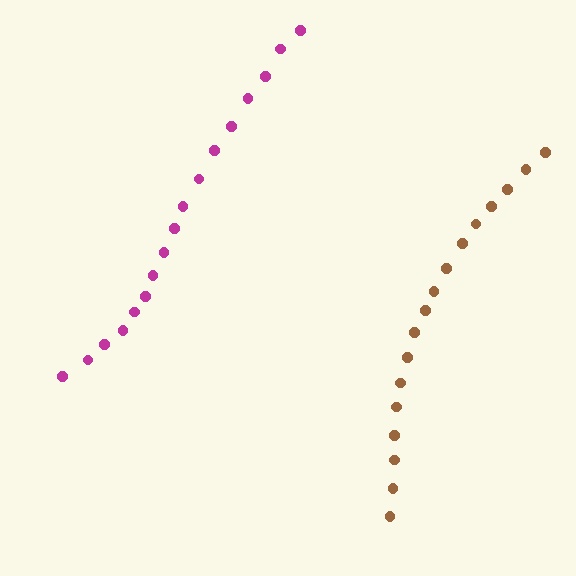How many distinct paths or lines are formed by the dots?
There are 2 distinct paths.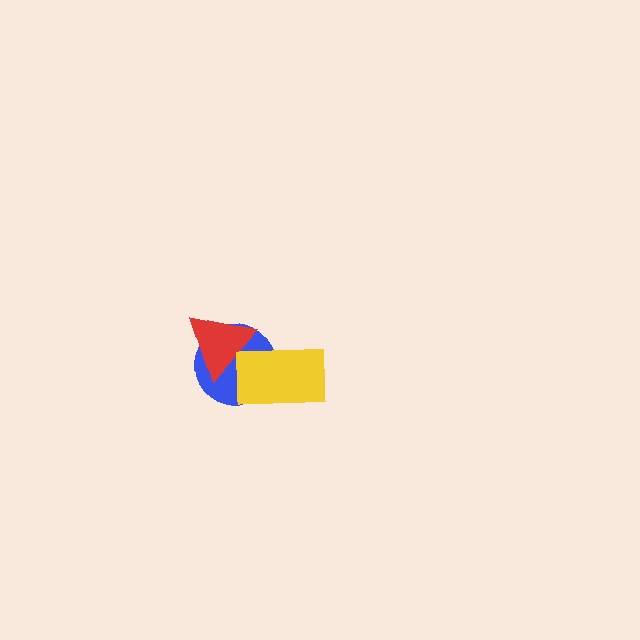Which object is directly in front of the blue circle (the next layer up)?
The red triangle is directly in front of the blue circle.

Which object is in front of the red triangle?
The yellow rectangle is in front of the red triangle.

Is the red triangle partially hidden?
Yes, it is partially covered by another shape.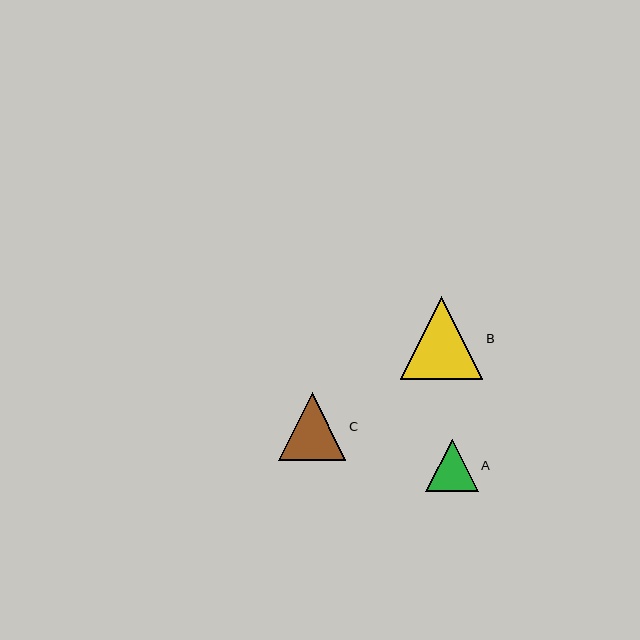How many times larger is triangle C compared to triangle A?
Triangle C is approximately 1.3 times the size of triangle A.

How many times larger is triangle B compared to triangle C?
Triangle B is approximately 1.2 times the size of triangle C.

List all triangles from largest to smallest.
From largest to smallest: B, C, A.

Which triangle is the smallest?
Triangle A is the smallest with a size of approximately 52 pixels.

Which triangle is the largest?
Triangle B is the largest with a size of approximately 83 pixels.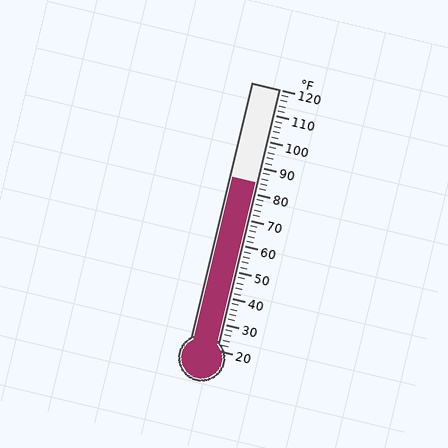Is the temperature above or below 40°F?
The temperature is above 40°F.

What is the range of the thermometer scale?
The thermometer scale ranges from 20°F to 120°F.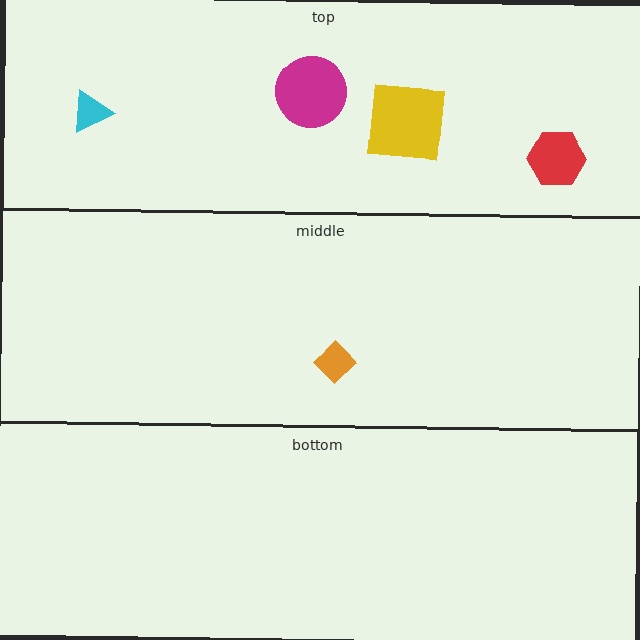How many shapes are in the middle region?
1.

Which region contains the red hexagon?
The top region.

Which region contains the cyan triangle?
The top region.